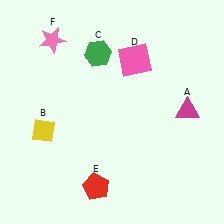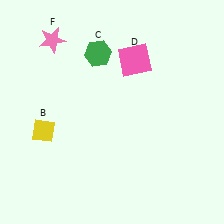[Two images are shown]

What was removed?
The red pentagon (E), the magenta triangle (A) were removed in Image 2.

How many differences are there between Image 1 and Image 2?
There are 2 differences between the two images.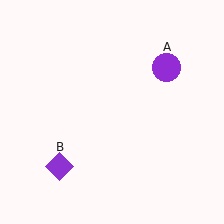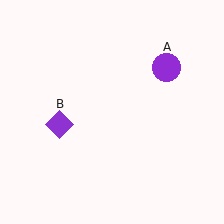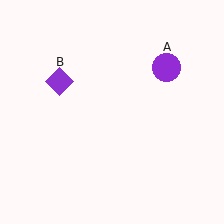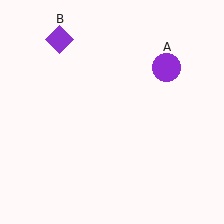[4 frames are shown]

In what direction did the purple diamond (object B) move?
The purple diamond (object B) moved up.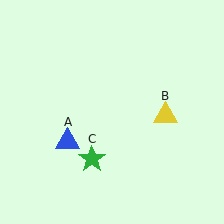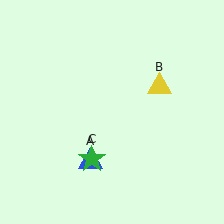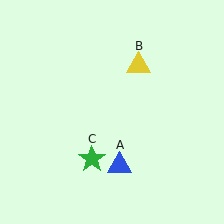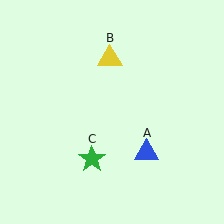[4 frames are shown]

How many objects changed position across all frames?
2 objects changed position: blue triangle (object A), yellow triangle (object B).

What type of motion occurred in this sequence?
The blue triangle (object A), yellow triangle (object B) rotated counterclockwise around the center of the scene.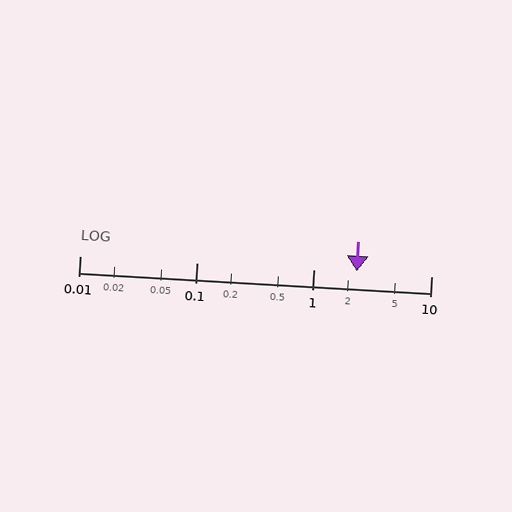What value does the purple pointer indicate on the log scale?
The pointer indicates approximately 2.3.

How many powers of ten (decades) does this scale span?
The scale spans 3 decades, from 0.01 to 10.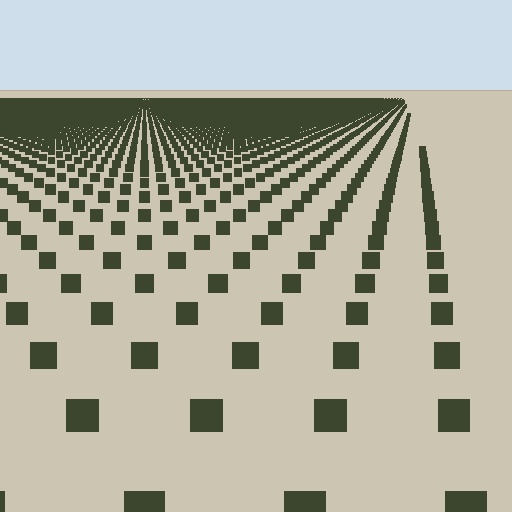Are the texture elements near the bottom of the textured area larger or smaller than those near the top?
Larger. Near the bottom, elements are closer to the viewer and appear at a bigger on-screen size.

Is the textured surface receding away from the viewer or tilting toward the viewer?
The surface is receding away from the viewer. Texture elements get smaller and denser toward the top.